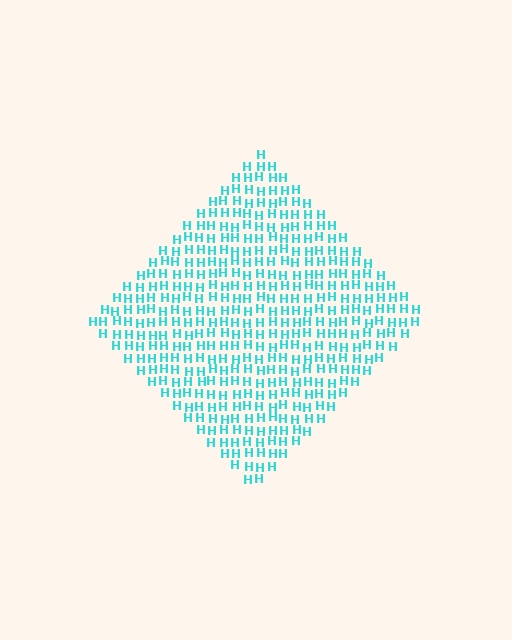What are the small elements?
The small elements are letter H's.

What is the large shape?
The large shape is a diamond.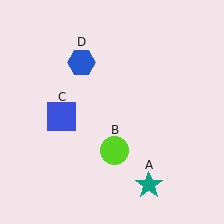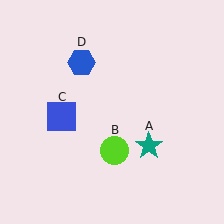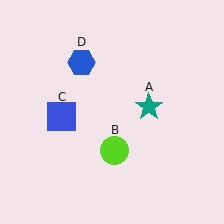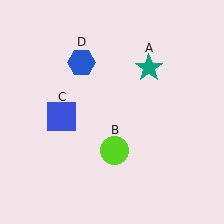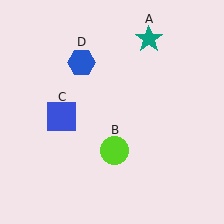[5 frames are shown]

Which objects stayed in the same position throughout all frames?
Lime circle (object B) and blue square (object C) and blue hexagon (object D) remained stationary.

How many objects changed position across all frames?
1 object changed position: teal star (object A).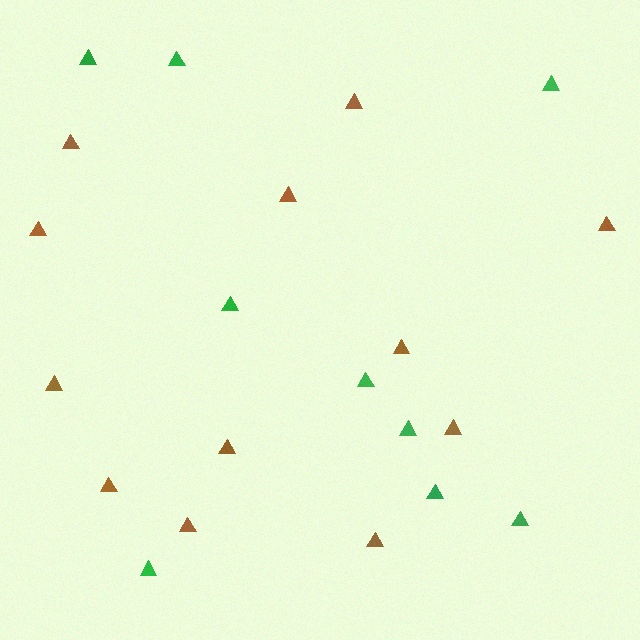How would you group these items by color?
There are 2 groups: one group of green triangles (9) and one group of brown triangles (12).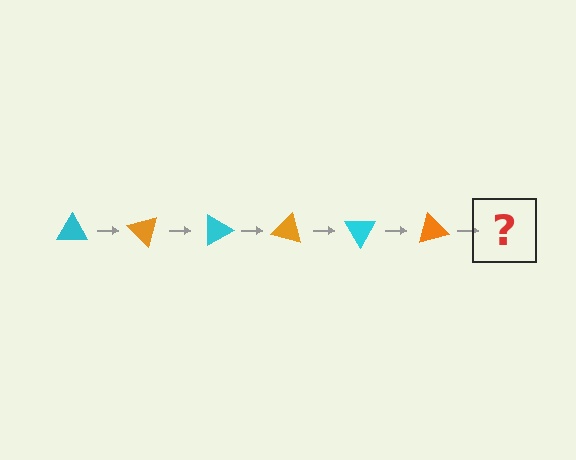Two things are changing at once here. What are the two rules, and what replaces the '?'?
The two rules are that it rotates 45 degrees each step and the color cycles through cyan and orange. The '?' should be a cyan triangle, rotated 270 degrees from the start.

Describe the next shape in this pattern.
It should be a cyan triangle, rotated 270 degrees from the start.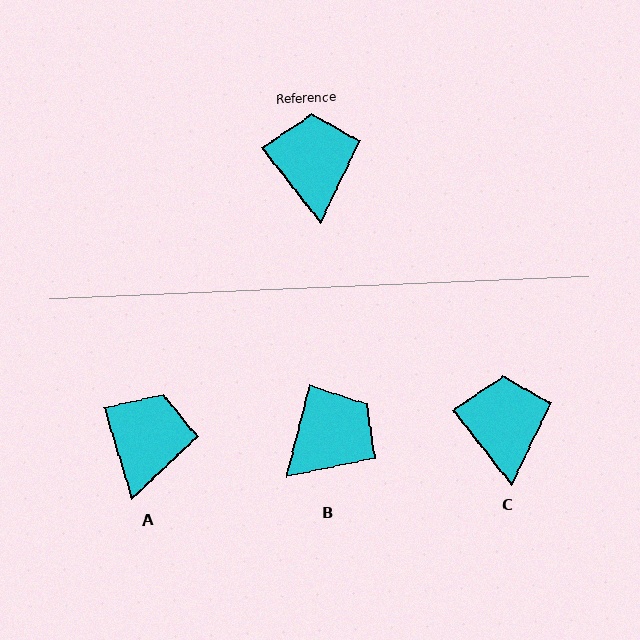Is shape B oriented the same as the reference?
No, it is off by about 52 degrees.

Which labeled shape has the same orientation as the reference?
C.